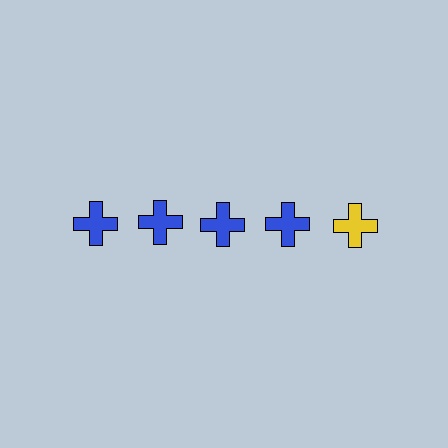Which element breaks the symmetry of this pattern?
The yellow cross in the top row, rightmost column breaks the symmetry. All other shapes are blue crosses.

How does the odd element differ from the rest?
It has a different color: yellow instead of blue.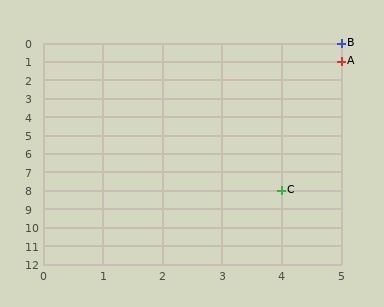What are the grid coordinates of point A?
Point A is at grid coordinates (5, 1).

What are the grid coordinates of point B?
Point B is at grid coordinates (5, 0).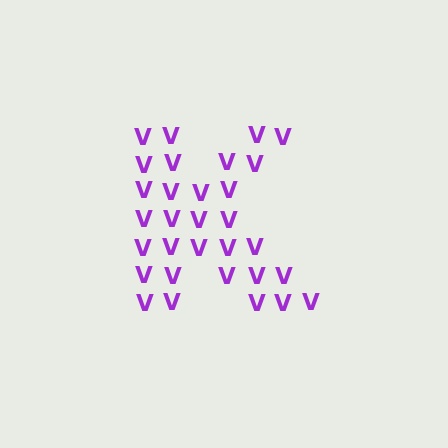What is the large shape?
The large shape is the letter K.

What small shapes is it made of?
It is made of small letter V's.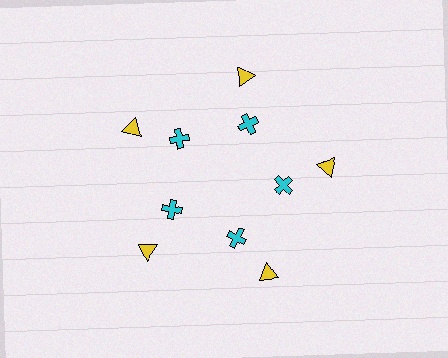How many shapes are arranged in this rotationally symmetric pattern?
There are 10 shapes, arranged in 5 groups of 2.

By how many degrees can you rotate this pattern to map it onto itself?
The pattern maps onto itself every 72 degrees of rotation.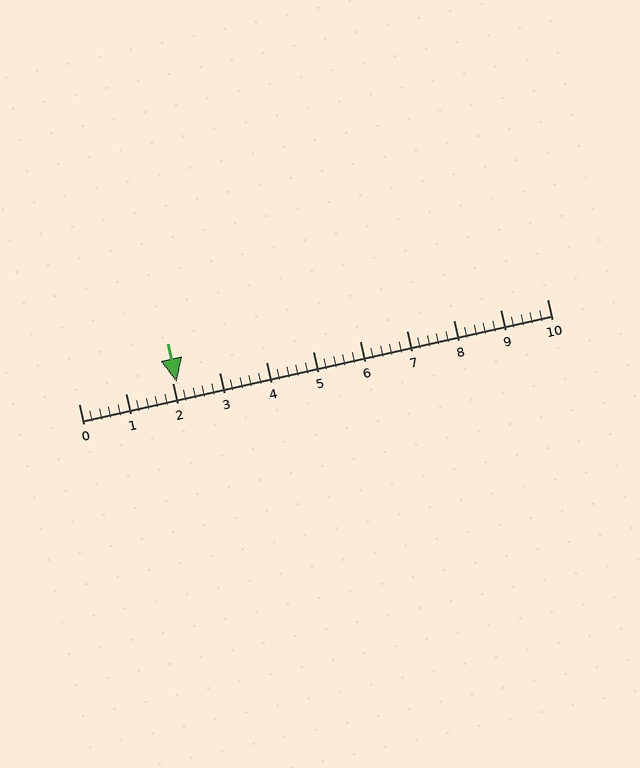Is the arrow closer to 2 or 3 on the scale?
The arrow is closer to 2.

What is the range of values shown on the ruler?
The ruler shows values from 0 to 10.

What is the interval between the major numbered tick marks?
The major tick marks are spaced 1 units apart.